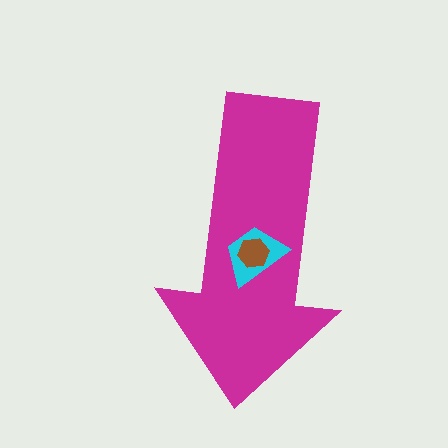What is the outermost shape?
The magenta arrow.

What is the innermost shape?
The brown hexagon.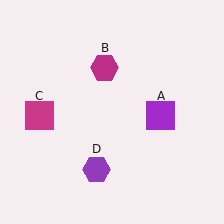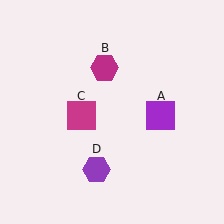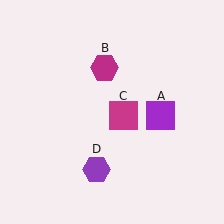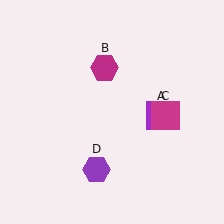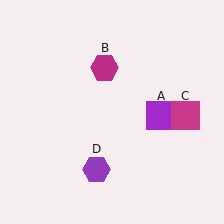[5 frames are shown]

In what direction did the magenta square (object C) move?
The magenta square (object C) moved right.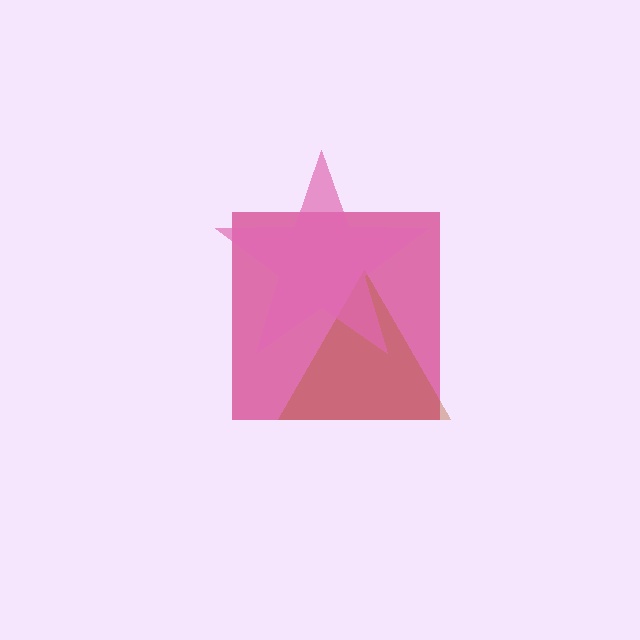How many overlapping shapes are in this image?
There are 3 overlapping shapes in the image.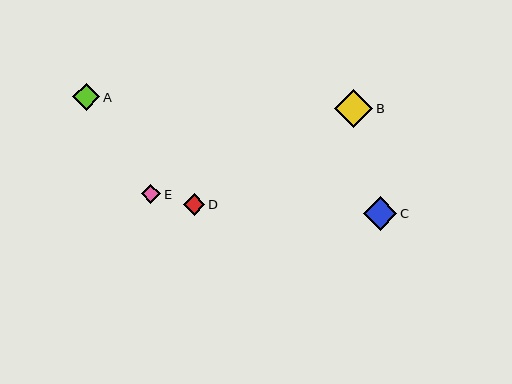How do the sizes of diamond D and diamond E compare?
Diamond D and diamond E are approximately the same size.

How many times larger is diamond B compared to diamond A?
Diamond B is approximately 1.4 times the size of diamond A.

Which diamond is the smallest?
Diamond E is the smallest with a size of approximately 20 pixels.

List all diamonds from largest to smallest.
From largest to smallest: B, C, A, D, E.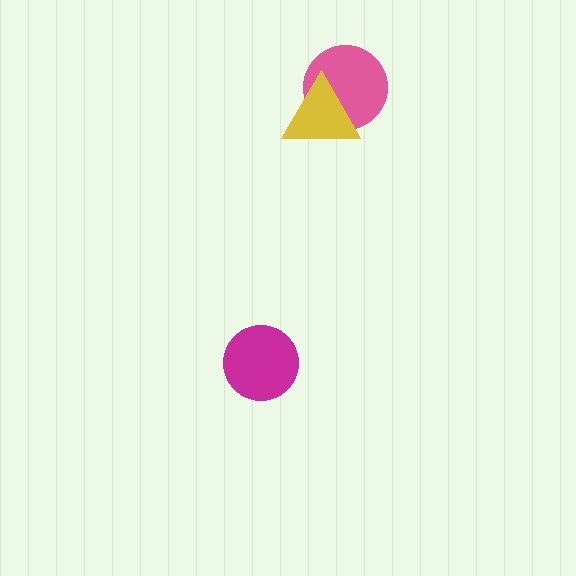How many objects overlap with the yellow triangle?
1 object overlaps with the yellow triangle.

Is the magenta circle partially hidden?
No, no other shape covers it.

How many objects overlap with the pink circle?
1 object overlaps with the pink circle.